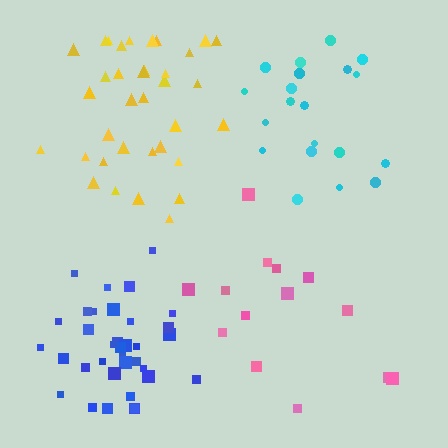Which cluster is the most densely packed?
Blue.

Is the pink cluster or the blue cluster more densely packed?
Blue.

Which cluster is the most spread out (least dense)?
Pink.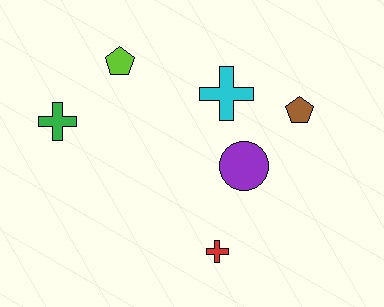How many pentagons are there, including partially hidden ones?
There are 2 pentagons.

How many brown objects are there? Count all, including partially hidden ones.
There is 1 brown object.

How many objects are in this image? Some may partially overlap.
There are 6 objects.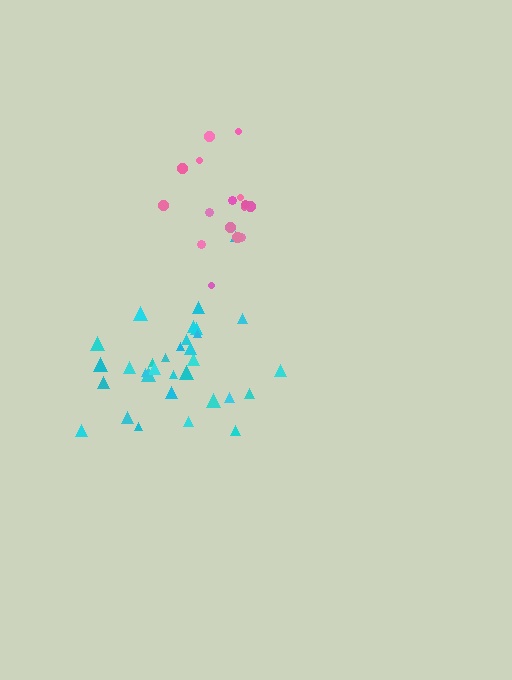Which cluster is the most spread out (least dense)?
Pink.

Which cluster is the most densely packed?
Cyan.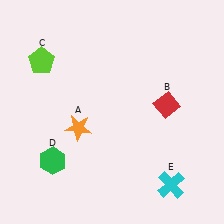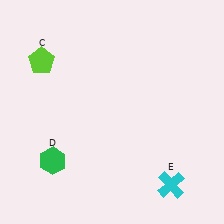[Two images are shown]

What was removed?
The orange star (A), the red diamond (B) were removed in Image 2.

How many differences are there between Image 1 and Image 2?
There are 2 differences between the two images.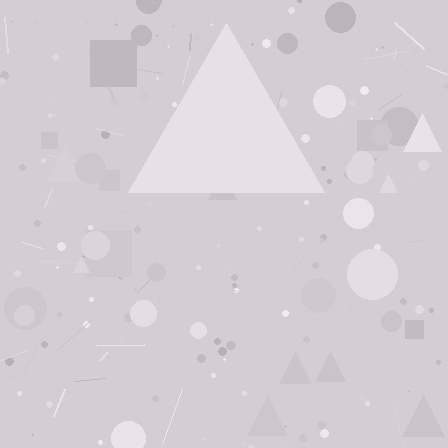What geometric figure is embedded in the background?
A triangle is embedded in the background.